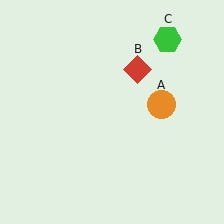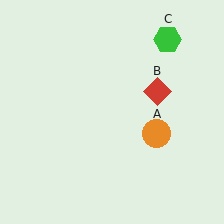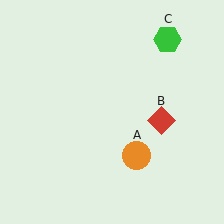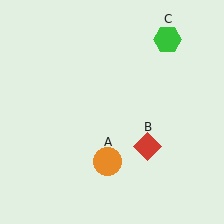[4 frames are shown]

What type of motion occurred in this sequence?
The orange circle (object A), red diamond (object B) rotated clockwise around the center of the scene.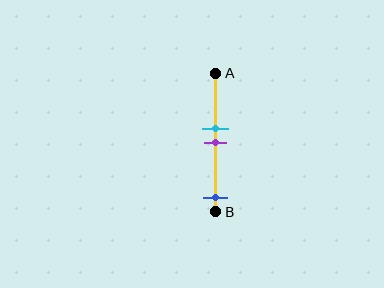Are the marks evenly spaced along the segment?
No, the marks are not evenly spaced.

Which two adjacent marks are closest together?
The cyan and purple marks are the closest adjacent pair.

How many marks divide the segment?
There are 3 marks dividing the segment.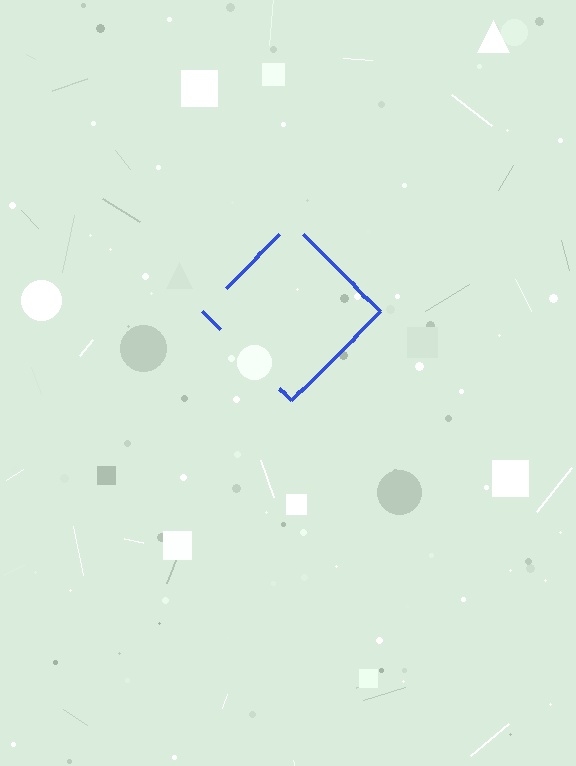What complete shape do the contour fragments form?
The contour fragments form a diamond.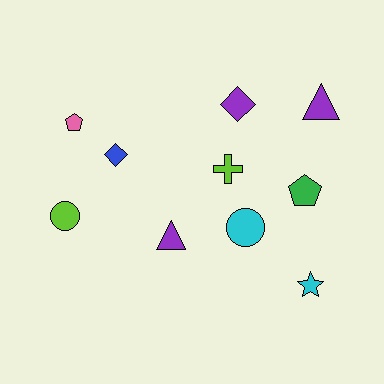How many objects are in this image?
There are 10 objects.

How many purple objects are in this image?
There are 3 purple objects.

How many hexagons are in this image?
There are no hexagons.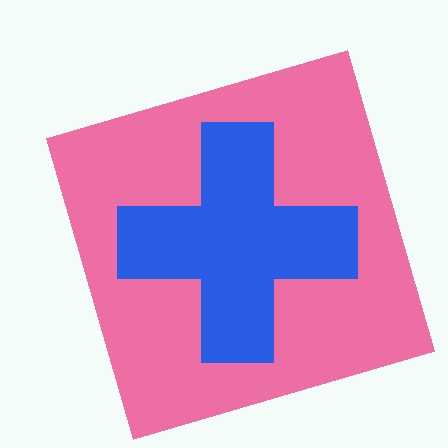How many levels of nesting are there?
2.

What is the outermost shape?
The pink square.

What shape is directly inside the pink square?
The blue cross.